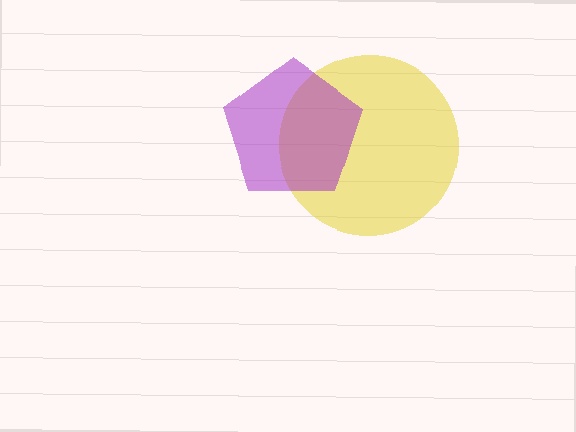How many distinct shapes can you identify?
There are 2 distinct shapes: a yellow circle, a purple pentagon.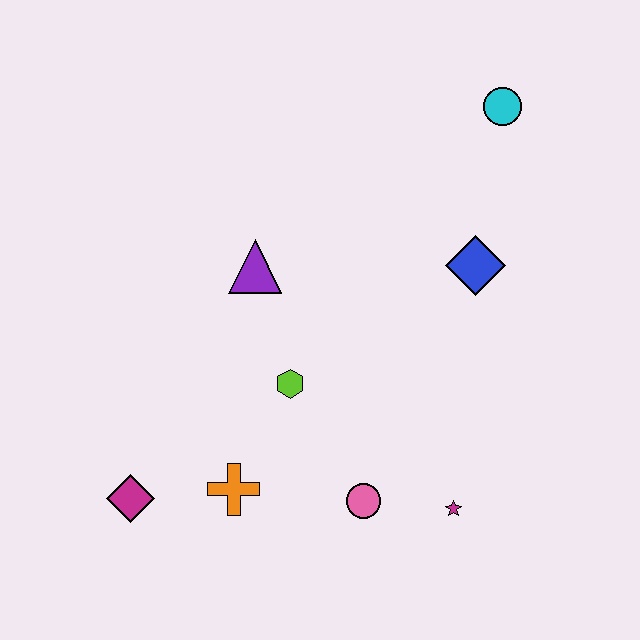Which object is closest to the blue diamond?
The cyan circle is closest to the blue diamond.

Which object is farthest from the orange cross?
The cyan circle is farthest from the orange cross.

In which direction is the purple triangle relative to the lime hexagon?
The purple triangle is above the lime hexagon.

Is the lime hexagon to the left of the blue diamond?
Yes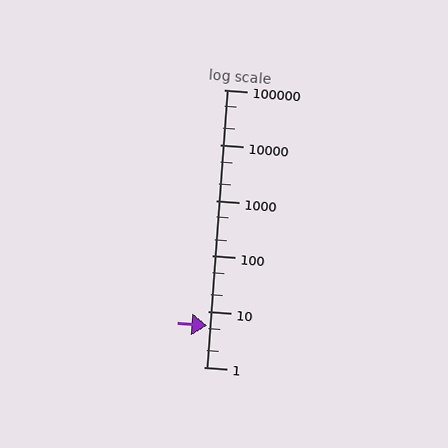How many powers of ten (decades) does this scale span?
The scale spans 5 decades, from 1 to 100000.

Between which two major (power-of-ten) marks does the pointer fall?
The pointer is between 1 and 10.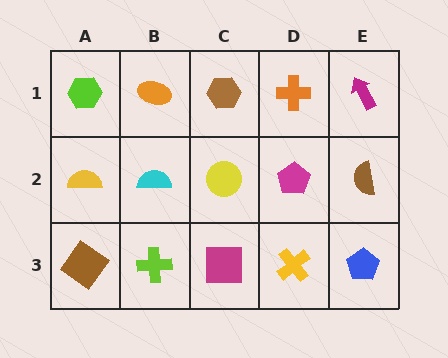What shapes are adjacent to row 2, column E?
A magenta arrow (row 1, column E), a blue pentagon (row 3, column E), a magenta pentagon (row 2, column D).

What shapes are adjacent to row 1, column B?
A cyan semicircle (row 2, column B), a lime hexagon (row 1, column A), a brown hexagon (row 1, column C).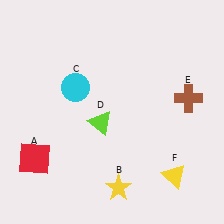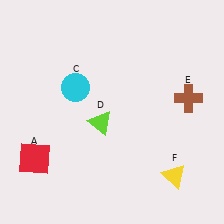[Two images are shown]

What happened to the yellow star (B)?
The yellow star (B) was removed in Image 2. It was in the bottom-right area of Image 1.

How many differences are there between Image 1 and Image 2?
There is 1 difference between the two images.